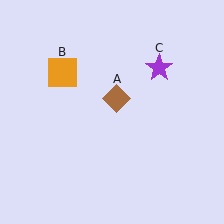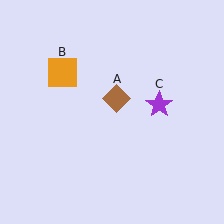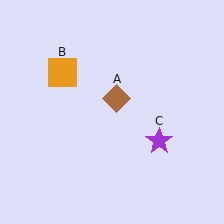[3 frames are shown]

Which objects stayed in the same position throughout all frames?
Brown diamond (object A) and orange square (object B) remained stationary.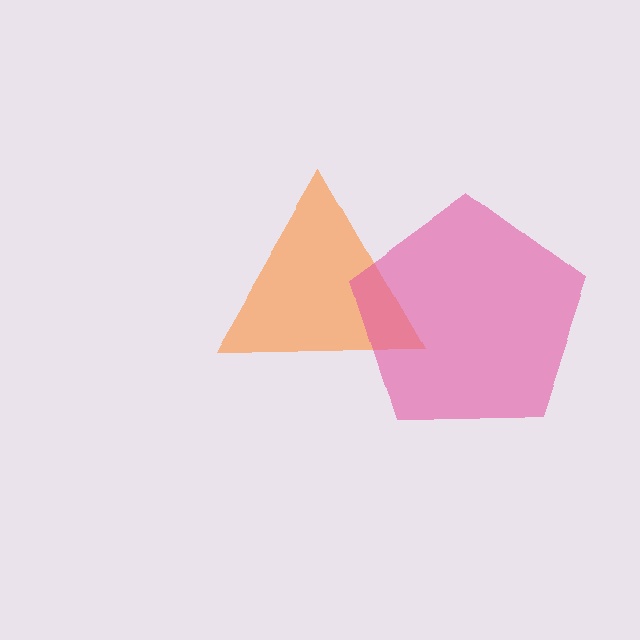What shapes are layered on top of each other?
The layered shapes are: an orange triangle, a pink pentagon.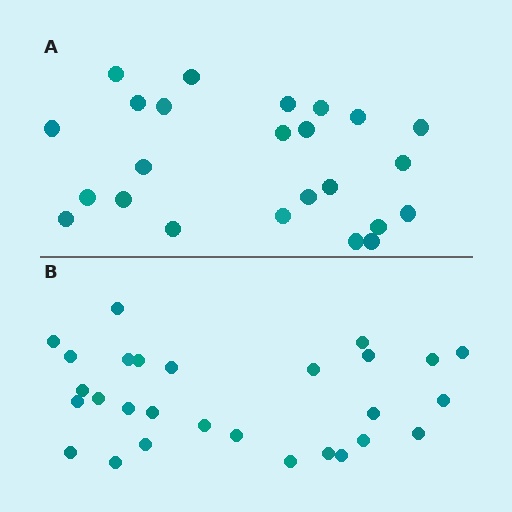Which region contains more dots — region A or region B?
Region B (the bottom region) has more dots.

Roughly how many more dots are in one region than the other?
Region B has about 4 more dots than region A.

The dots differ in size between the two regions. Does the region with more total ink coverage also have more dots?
No. Region A has more total ink coverage because its dots are larger, but region B actually contains more individual dots. Total area can be misleading — the number of items is what matters here.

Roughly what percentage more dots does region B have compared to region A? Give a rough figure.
About 15% more.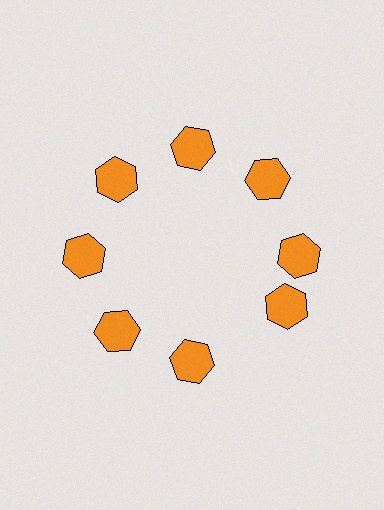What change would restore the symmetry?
The symmetry would be restored by rotating it back into even spacing with its neighbors so that all 8 hexagons sit at equal angles and equal distance from the center.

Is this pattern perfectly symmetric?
No. The 8 orange hexagons are arranged in a ring, but one element near the 4 o'clock position is rotated out of alignment along the ring, breaking the 8-fold rotational symmetry.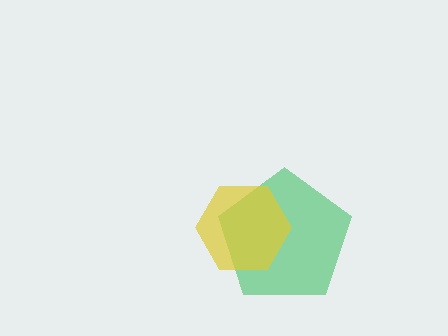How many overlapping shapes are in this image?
There are 2 overlapping shapes in the image.